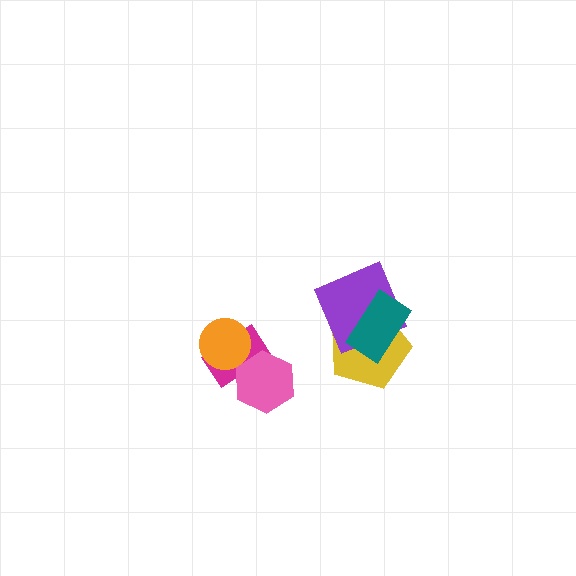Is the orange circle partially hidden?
No, no other shape covers it.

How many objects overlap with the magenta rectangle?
2 objects overlap with the magenta rectangle.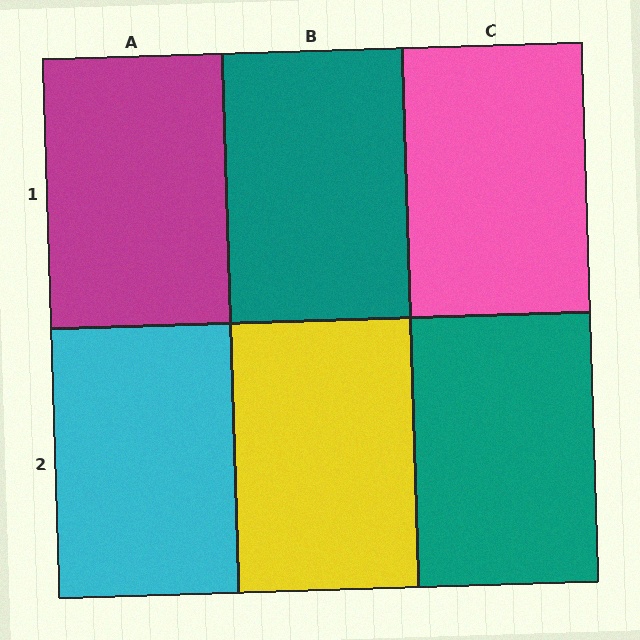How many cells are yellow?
1 cell is yellow.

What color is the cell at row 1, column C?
Pink.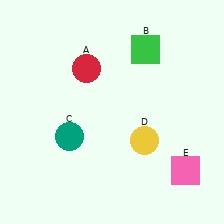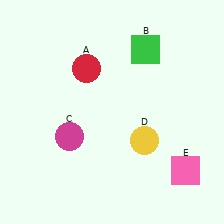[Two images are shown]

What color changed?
The circle (C) changed from teal in Image 1 to magenta in Image 2.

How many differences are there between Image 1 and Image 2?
There is 1 difference between the two images.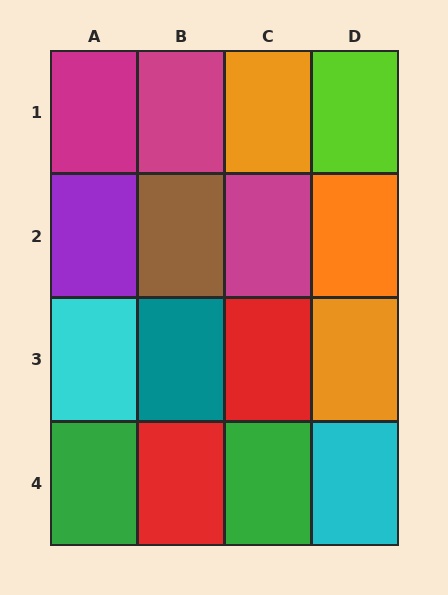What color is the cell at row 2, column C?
Magenta.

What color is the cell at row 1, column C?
Orange.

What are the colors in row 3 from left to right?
Cyan, teal, red, orange.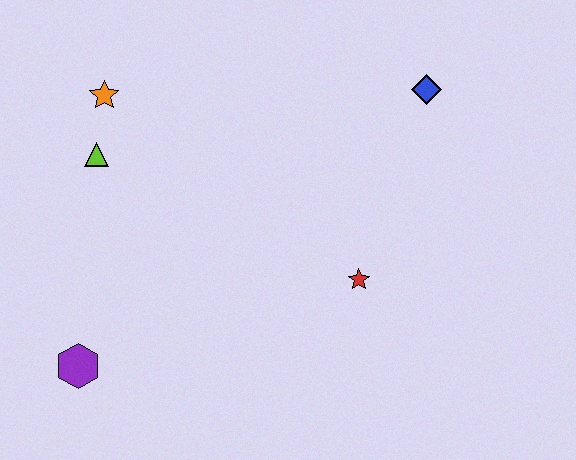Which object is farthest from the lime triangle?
The blue diamond is farthest from the lime triangle.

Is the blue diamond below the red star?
No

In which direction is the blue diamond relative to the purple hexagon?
The blue diamond is to the right of the purple hexagon.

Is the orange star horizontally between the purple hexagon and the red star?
Yes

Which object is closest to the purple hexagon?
The lime triangle is closest to the purple hexagon.